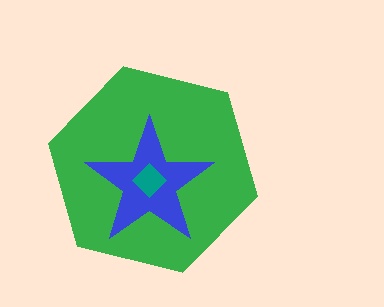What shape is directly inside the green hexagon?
The blue star.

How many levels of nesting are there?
3.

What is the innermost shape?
The teal diamond.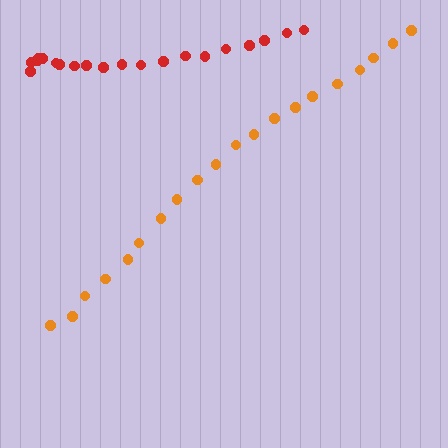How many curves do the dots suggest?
There are 2 distinct paths.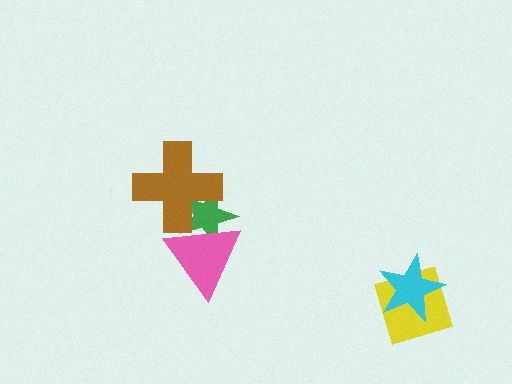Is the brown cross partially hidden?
No, no other shape covers it.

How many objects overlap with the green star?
2 objects overlap with the green star.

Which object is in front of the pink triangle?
The brown cross is in front of the pink triangle.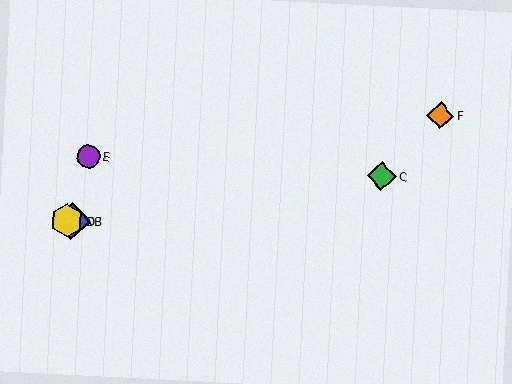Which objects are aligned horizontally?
Objects A, B, D are aligned horizontally.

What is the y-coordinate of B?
Object B is at y≈221.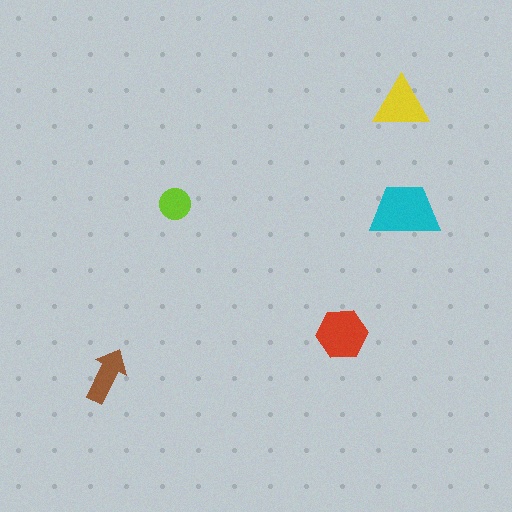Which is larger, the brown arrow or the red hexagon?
The red hexagon.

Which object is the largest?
The cyan trapezoid.